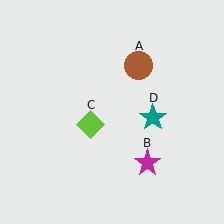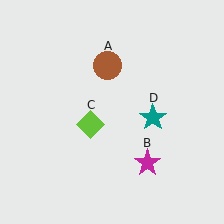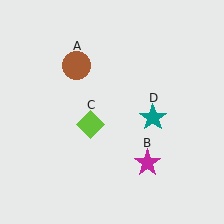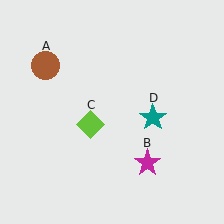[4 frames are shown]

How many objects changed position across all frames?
1 object changed position: brown circle (object A).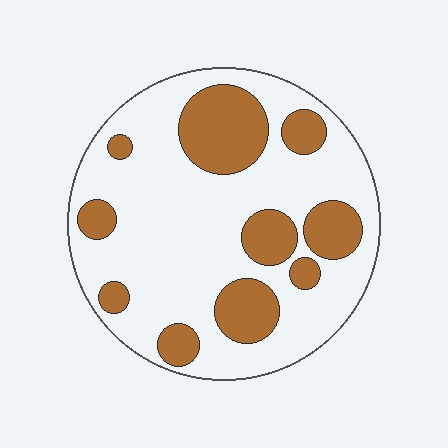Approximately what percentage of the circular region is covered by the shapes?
Approximately 30%.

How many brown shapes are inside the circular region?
10.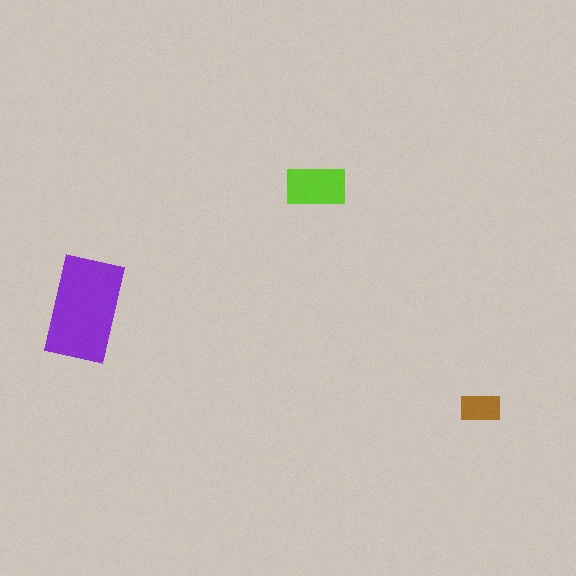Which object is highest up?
The lime rectangle is topmost.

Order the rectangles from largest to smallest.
the purple one, the lime one, the brown one.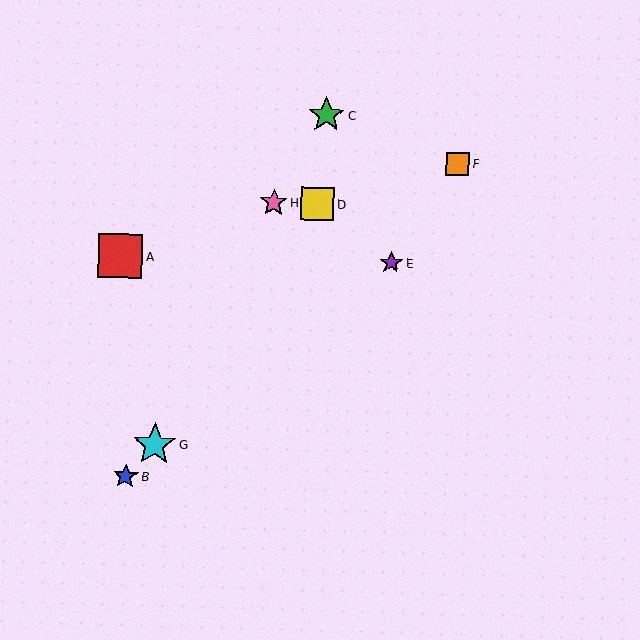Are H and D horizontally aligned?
Yes, both are at y≈203.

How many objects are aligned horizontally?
2 objects (D, H) are aligned horizontally.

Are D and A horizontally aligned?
No, D is at y≈204 and A is at y≈256.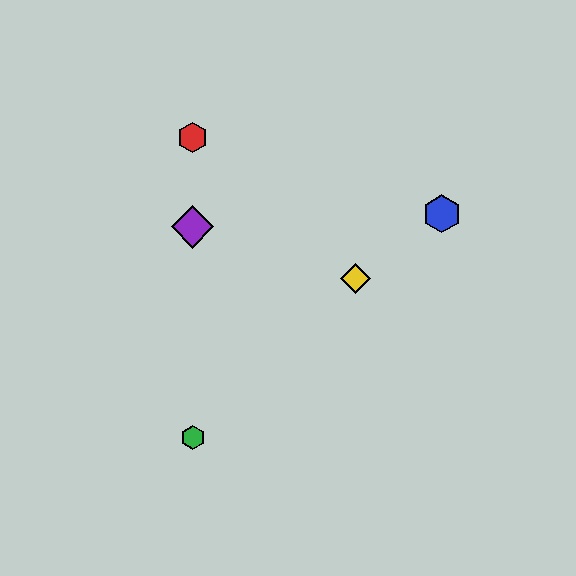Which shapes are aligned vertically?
The red hexagon, the green hexagon, the purple diamond are aligned vertically.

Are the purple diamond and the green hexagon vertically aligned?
Yes, both are at x≈193.